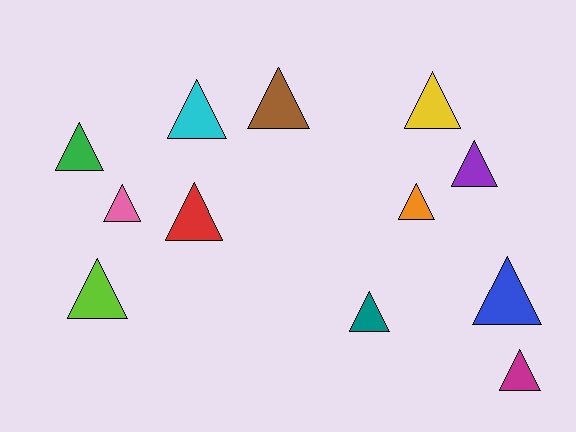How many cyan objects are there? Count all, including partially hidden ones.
There is 1 cyan object.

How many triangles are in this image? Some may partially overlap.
There are 12 triangles.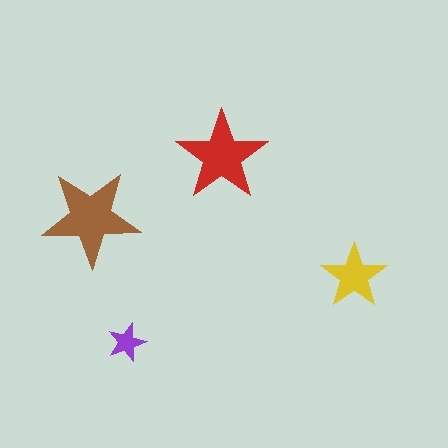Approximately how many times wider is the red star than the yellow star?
About 1.5 times wider.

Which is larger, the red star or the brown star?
The brown one.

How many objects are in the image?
There are 4 objects in the image.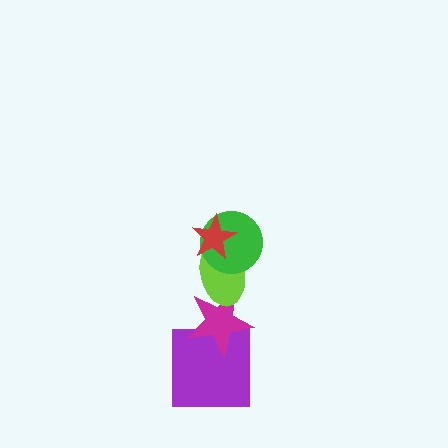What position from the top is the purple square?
The purple square is 5th from the top.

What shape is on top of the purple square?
The magenta star is on top of the purple square.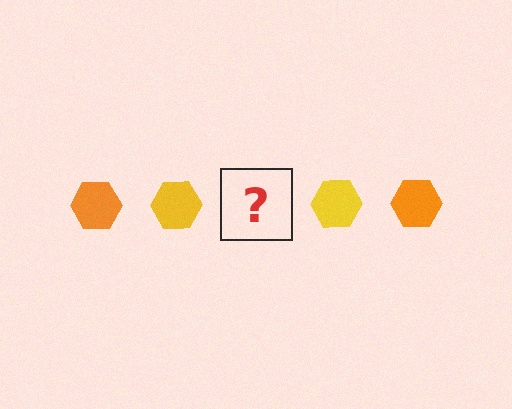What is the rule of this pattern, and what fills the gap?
The rule is that the pattern cycles through orange, yellow hexagons. The gap should be filled with an orange hexagon.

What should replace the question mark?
The question mark should be replaced with an orange hexagon.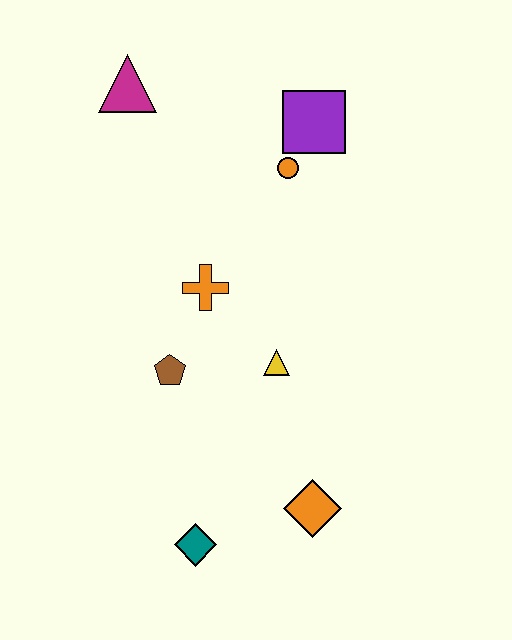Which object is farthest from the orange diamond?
The magenta triangle is farthest from the orange diamond.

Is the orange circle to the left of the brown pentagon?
No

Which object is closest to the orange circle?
The purple square is closest to the orange circle.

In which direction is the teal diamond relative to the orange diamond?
The teal diamond is to the left of the orange diamond.